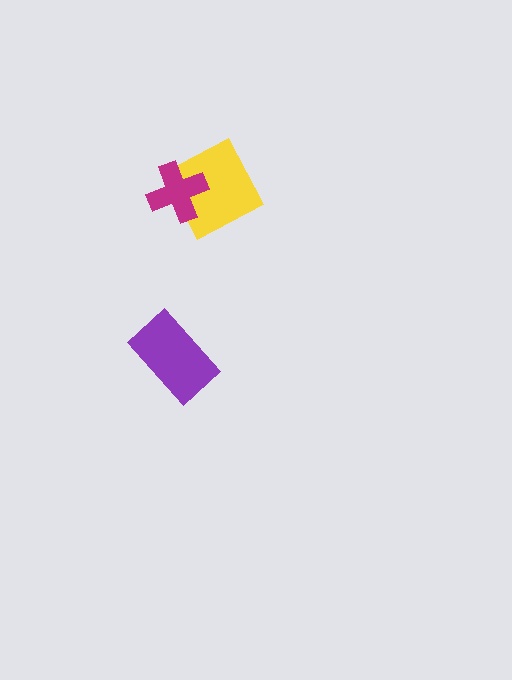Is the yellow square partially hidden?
Yes, it is partially covered by another shape.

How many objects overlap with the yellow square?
1 object overlaps with the yellow square.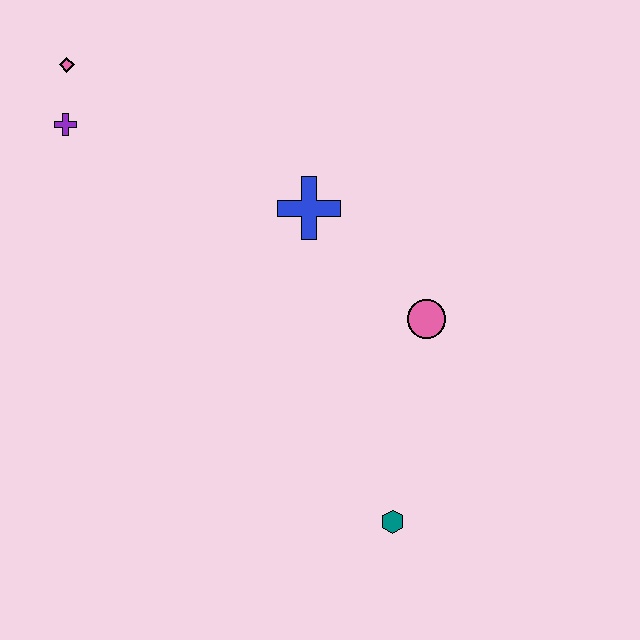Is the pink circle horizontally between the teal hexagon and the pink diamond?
No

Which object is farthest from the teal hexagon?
The pink diamond is farthest from the teal hexagon.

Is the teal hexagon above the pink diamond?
No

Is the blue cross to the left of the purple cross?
No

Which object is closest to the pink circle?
The blue cross is closest to the pink circle.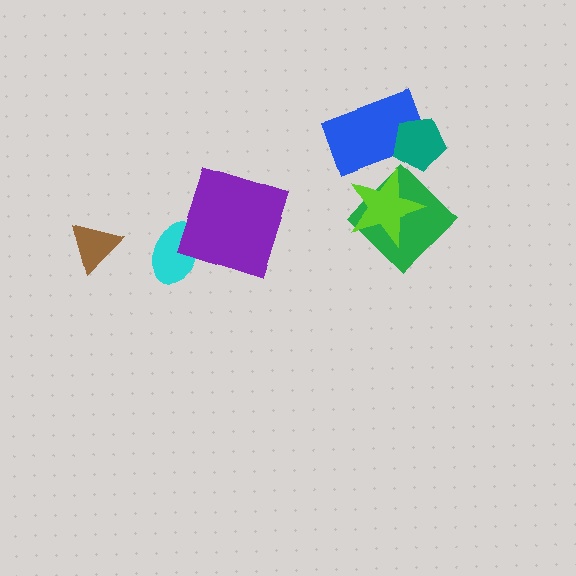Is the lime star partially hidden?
Yes, it is partially covered by another shape.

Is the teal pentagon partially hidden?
No, no other shape covers it.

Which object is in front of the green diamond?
The lime star is in front of the green diamond.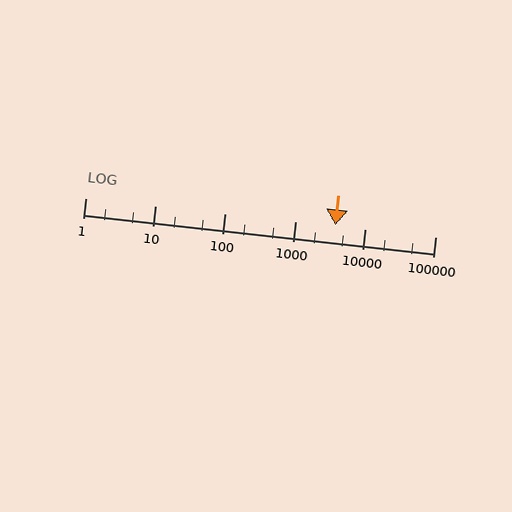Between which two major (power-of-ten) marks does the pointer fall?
The pointer is between 1000 and 10000.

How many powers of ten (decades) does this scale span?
The scale spans 5 decades, from 1 to 100000.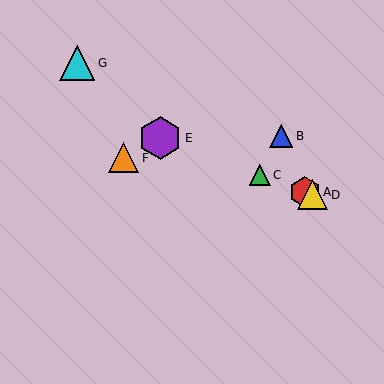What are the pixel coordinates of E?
Object E is at (160, 138).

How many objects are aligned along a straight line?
4 objects (A, C, D, E) are aligned along a straight line.